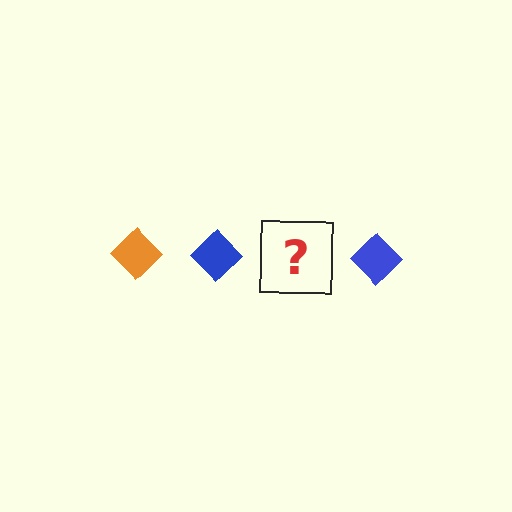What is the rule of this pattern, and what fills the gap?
The rule is that the pattern cycles through orange, blue diamonds. The gap should be filled with an orange diamond.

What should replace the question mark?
The question mark should be replaced with an orange diamond.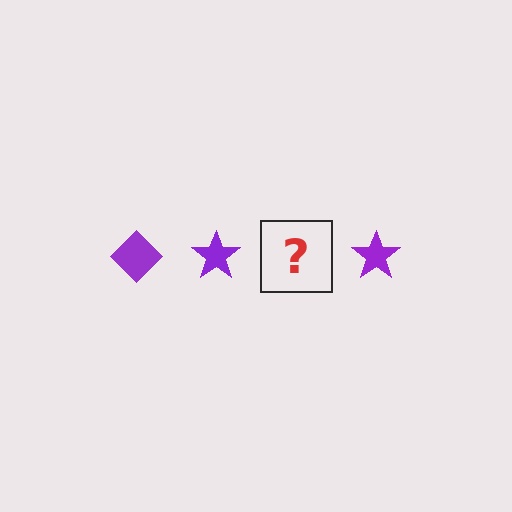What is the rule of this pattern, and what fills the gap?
The rule is that the pattern cycles through diamond, star shapes in purple. The gap should be filled with a purple diamond.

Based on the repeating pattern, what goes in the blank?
The blank should be a purple diamond.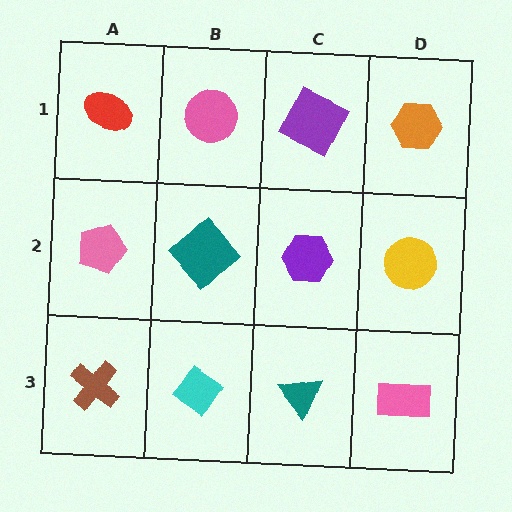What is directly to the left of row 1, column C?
A pink circle.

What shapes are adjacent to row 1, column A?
A pink pentagon (row 2, column A), a pink circle (row 1, column B).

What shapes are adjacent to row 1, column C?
A purple hexagon (row 2, column C), a pink circle (row 1, column B), an orange hexagon (row 1, column D).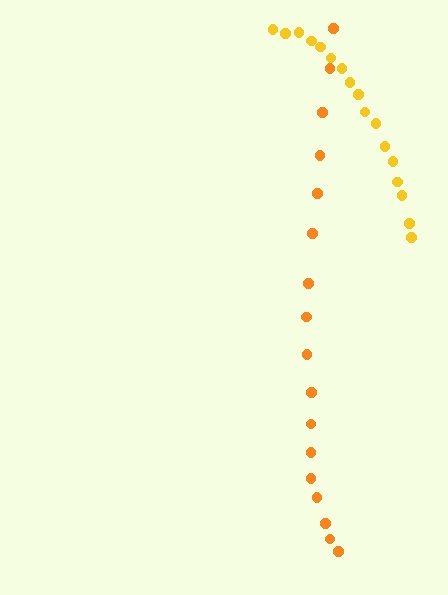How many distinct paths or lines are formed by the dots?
There are 2 distinct paths.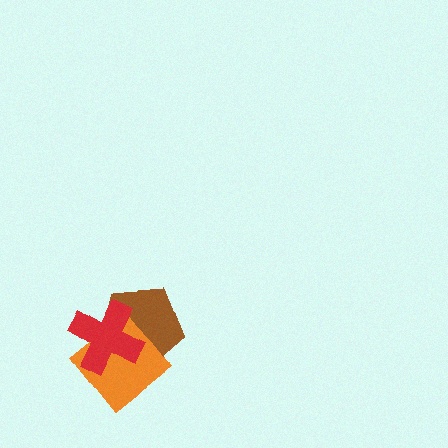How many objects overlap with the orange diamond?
2 objects overlap with the orange diamond.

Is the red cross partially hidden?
No, no other shape covers it.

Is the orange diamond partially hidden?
Yes, it is partially covered by another shape.